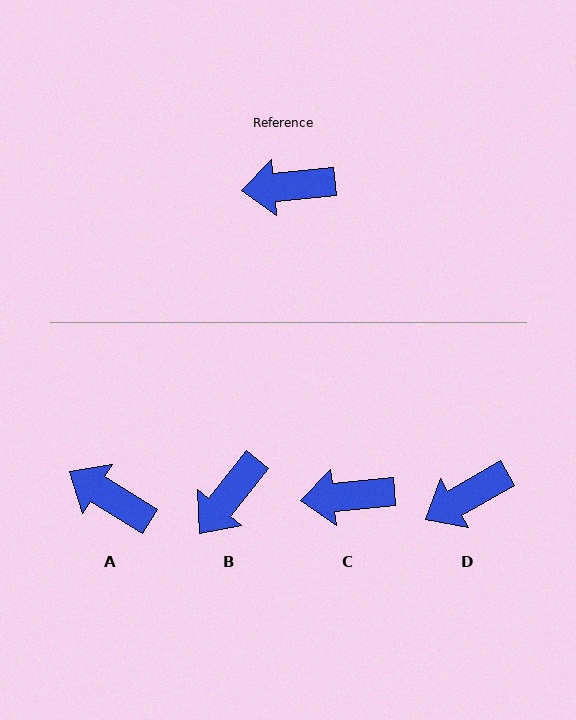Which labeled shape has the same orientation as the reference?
C.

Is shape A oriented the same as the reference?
No, it is off by about 37 degrees.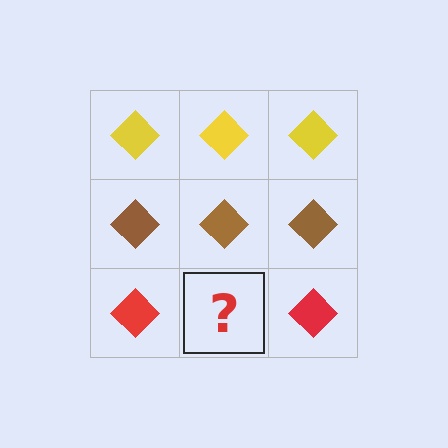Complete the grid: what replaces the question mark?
The question mark should be replaced with a red diamond.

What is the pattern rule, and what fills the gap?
The rule is that each row has a consistent color. The gap should be filled with a red diamond.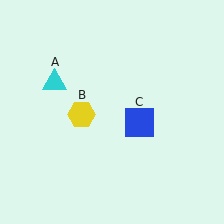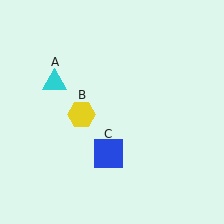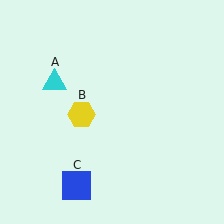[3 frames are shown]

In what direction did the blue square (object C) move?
The blue square (object C) moved down and to the left.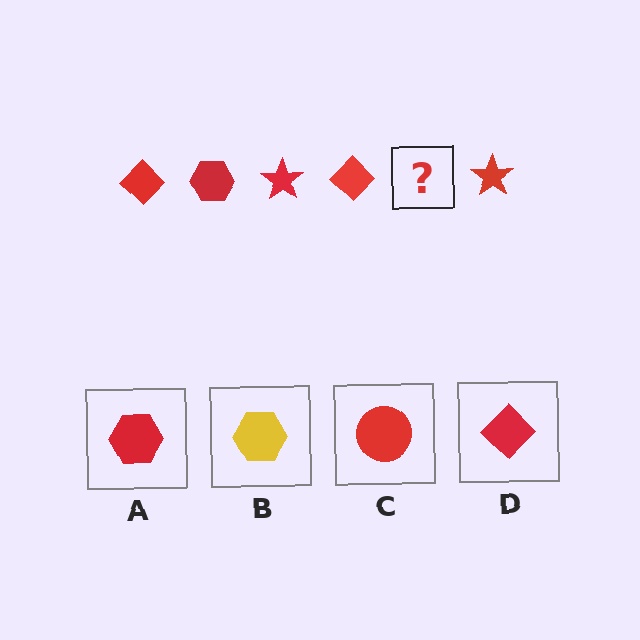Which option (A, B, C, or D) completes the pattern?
A.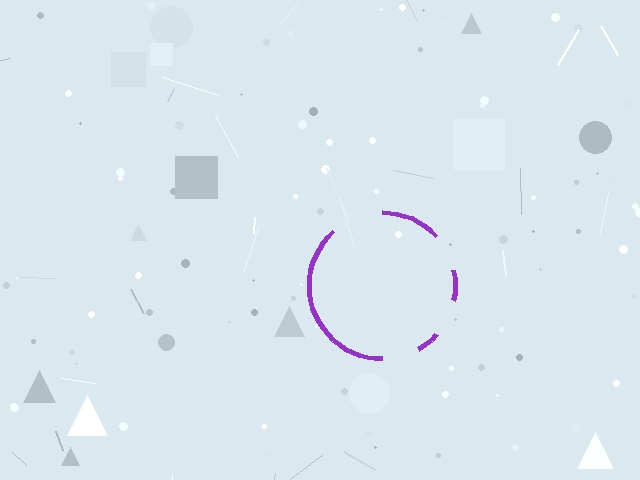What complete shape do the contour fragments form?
The contour fragments form a circle.